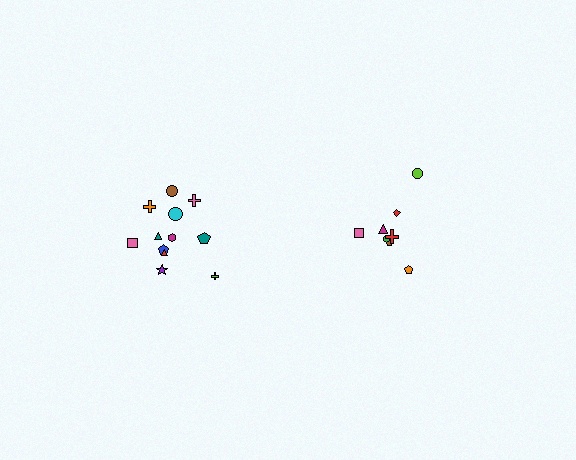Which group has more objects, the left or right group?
The left group.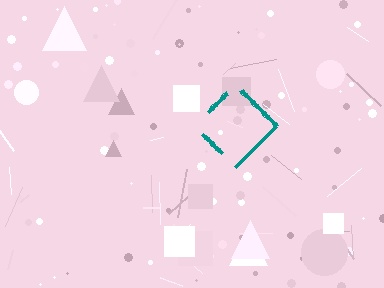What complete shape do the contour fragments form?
The contour fragments form a diamond.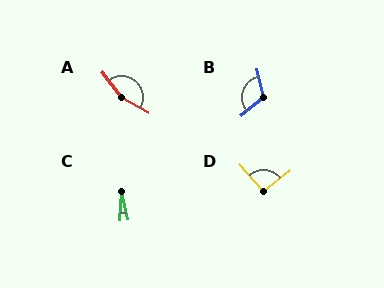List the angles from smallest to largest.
C (16°), D (93°), B (116°), A (157°).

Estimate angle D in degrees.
Approximately 93 degrees.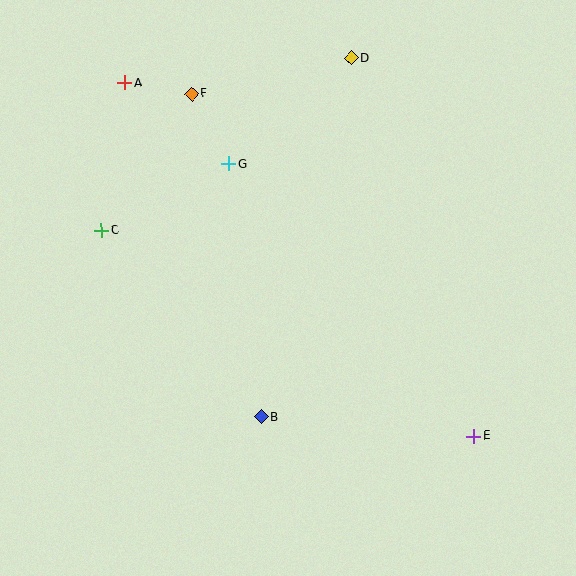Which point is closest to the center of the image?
Point B at (261, 417) is closest to the center.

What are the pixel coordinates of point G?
Point G is at (229, 164).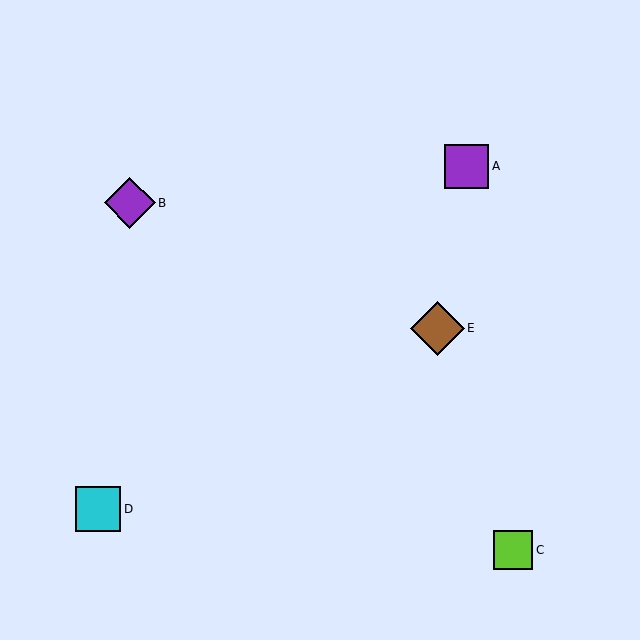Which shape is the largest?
The brown diamond (labeled E) is the largest.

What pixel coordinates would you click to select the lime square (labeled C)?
Click at (513, 550) to select the lime square C.